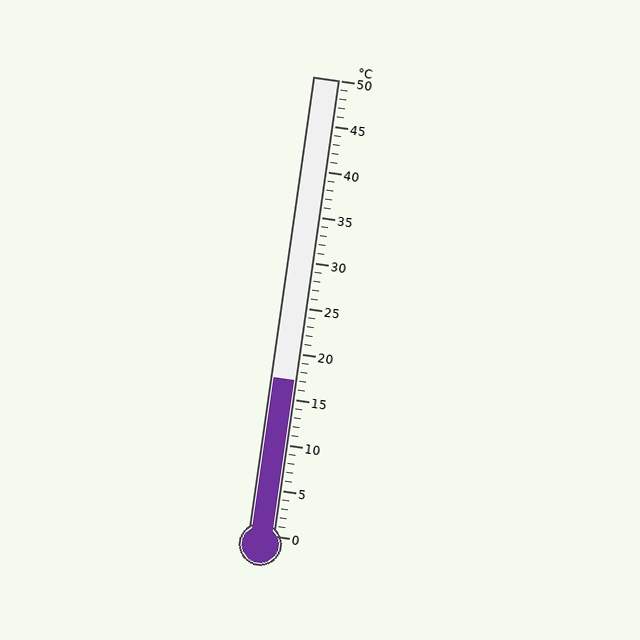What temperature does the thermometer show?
The thermometer shows approximately 17°C.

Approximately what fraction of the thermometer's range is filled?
The thermometer is filled to approximately 35% of its range.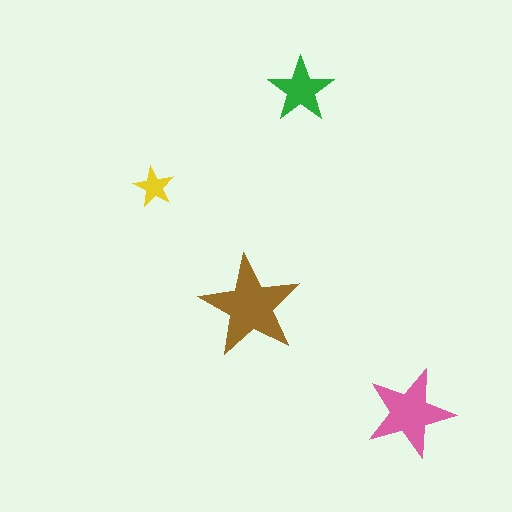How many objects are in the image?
There are 4 objects in the image.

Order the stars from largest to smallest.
the brown one, the pink one, the green one, the yellow one.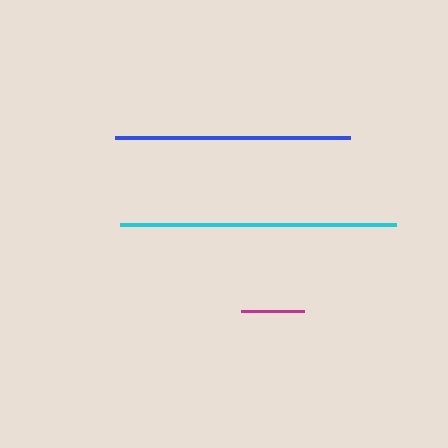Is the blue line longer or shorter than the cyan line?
The cyan line is longer than the blue line.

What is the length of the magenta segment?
The magenta segment is approximately 63 pixels long.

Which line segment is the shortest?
The magenta line is the shortest at approximately 63 pixels.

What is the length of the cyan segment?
The cyan segment is approximately 276 pixels long.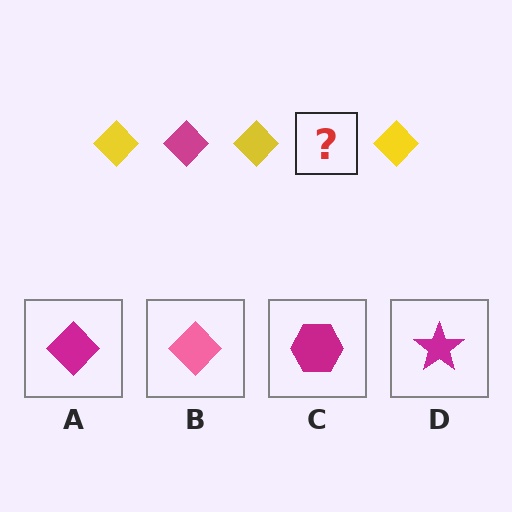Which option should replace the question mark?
Option A.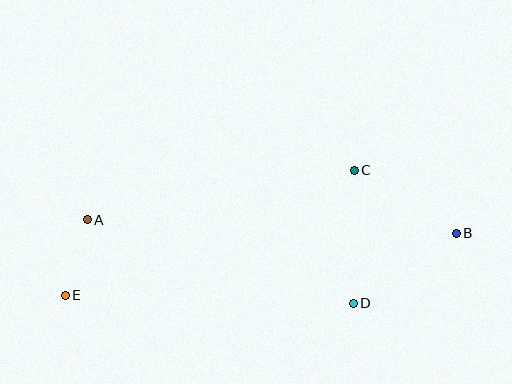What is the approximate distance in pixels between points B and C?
The distance between B and C is approximately 120 pixels.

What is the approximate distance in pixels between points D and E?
The distance between D and E is approximately 288 pixels.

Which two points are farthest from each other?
Points B and E are farthest from each other.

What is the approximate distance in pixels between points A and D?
The distance between A and D is approximately 279 pixels.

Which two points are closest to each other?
Points A and E are closest to each other.